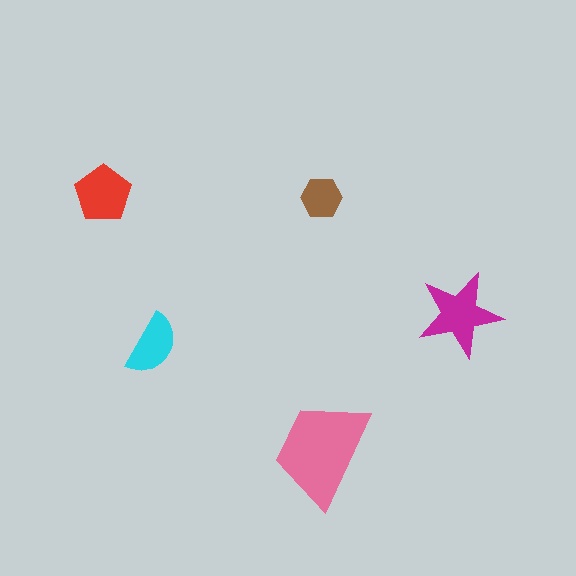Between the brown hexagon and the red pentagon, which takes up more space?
The red pentagon.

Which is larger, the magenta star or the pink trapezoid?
The pink trapezoid.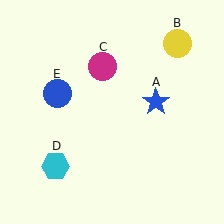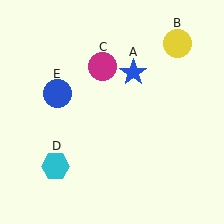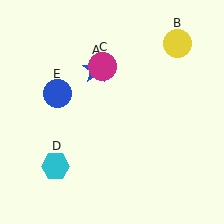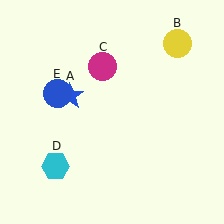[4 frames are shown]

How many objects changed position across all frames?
1 object changed position: blue star (object A).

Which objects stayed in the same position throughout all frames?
Yellow circle (object B) and magenta circle (object C) and cyan hexagon (object D) and blue circle (object E) remained stationary.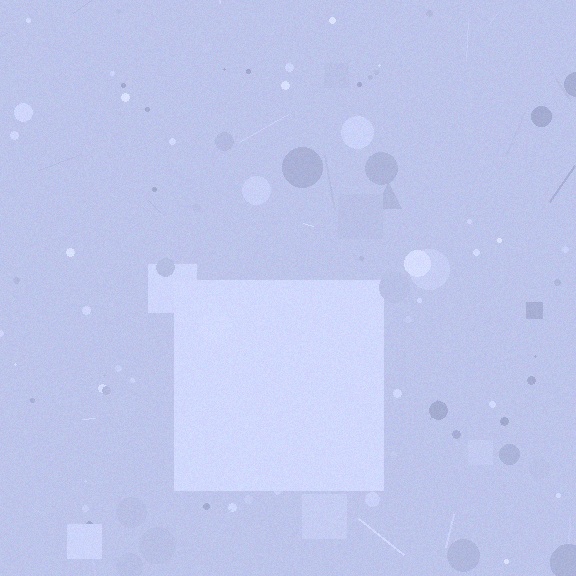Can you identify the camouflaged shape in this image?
The camouflaged shape is a square.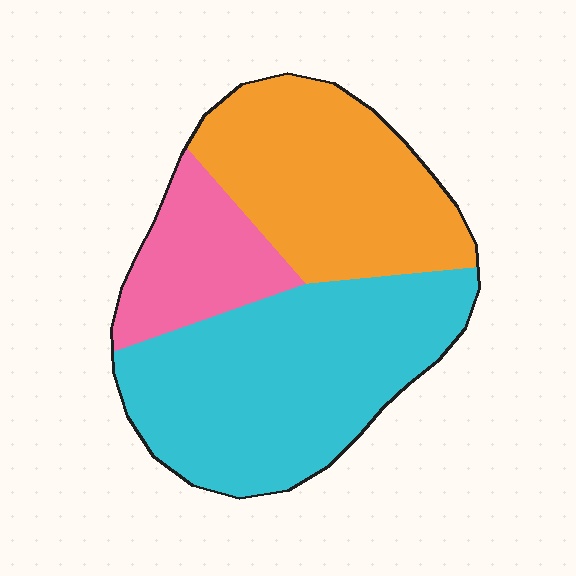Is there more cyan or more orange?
Cyan.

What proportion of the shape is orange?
Orange takes up between a quarter and a half of the shape.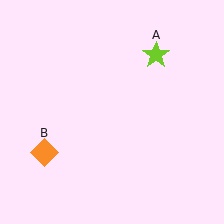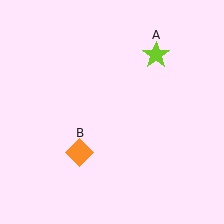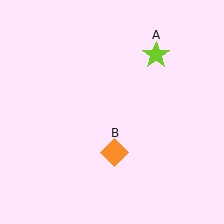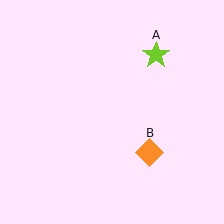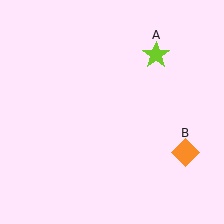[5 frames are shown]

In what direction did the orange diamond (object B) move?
The orange diamond (object B) moved right.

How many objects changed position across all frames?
1 object changed position: orange diamond (object B).